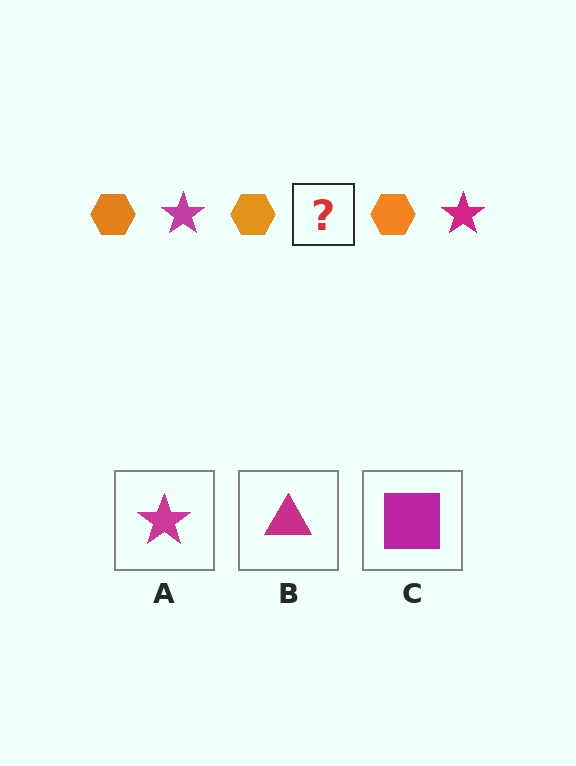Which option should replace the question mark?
Option A.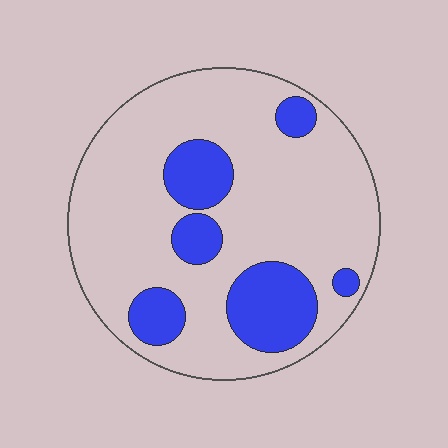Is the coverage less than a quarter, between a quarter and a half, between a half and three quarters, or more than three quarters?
Less than a quarter.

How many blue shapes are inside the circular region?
6.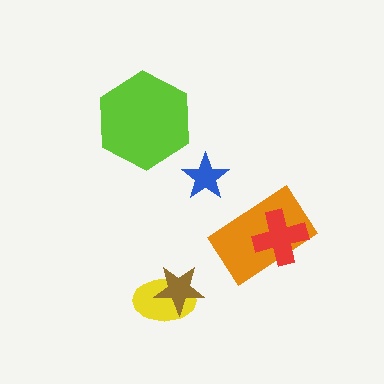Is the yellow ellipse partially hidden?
Yes, it is partially covered by another shape.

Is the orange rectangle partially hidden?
Yes, it is partially covered by another shape.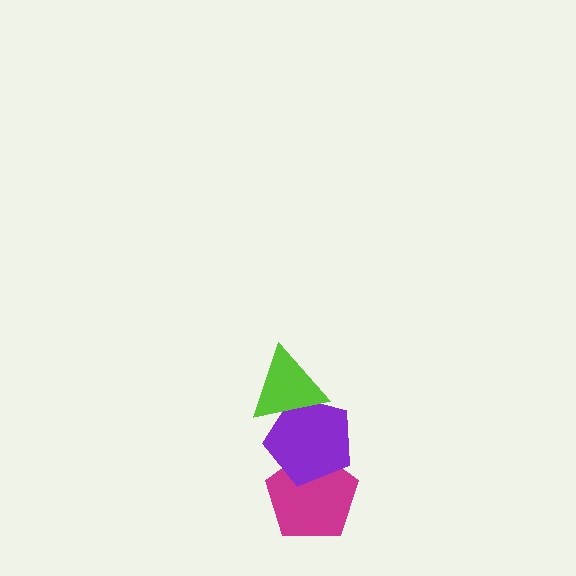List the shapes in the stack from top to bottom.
From top to bottom: the lime triangle, the purple pentagon, the magenta pentagon.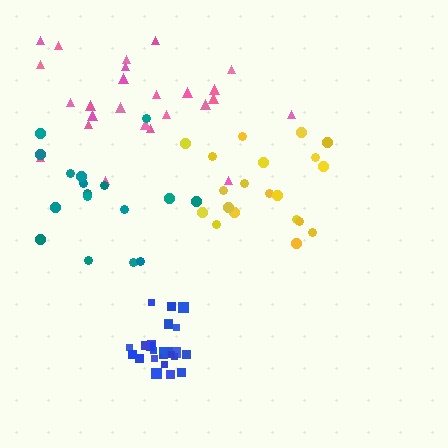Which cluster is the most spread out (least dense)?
Teal.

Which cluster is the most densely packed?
Blue.